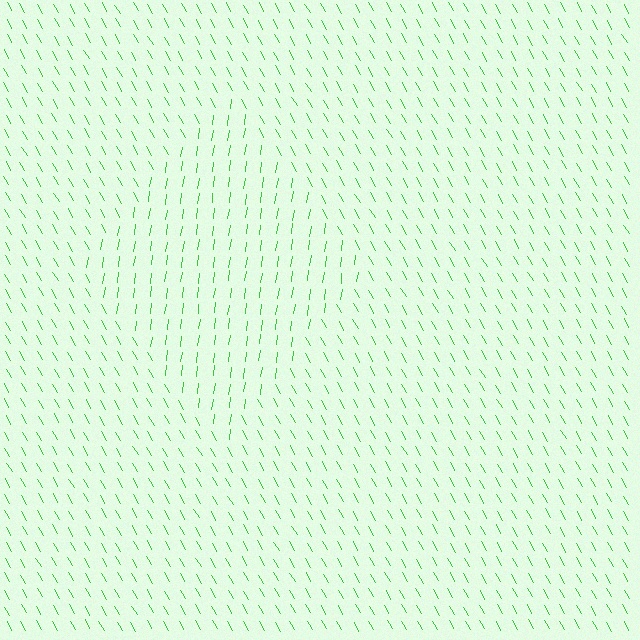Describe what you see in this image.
The image is filled with small green line segments. A diamond region in the image has lines oriented differently from the surrounding lines, creating a visible texture boundary.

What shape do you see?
I see a diamond.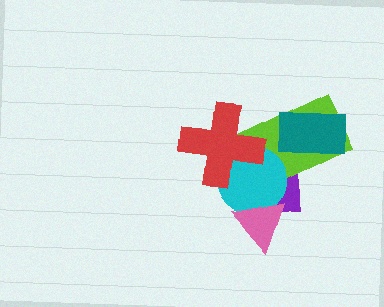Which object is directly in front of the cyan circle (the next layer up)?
The pink triangle is directly in front of the cyan circle.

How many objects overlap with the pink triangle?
2 objects overlap with the pink triangle.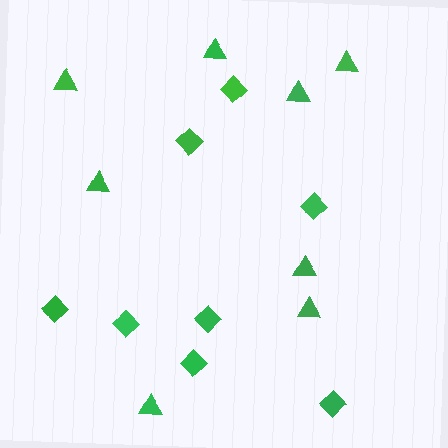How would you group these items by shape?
There are 2 groups: one group of triangles (8) and one group of diamonds (8).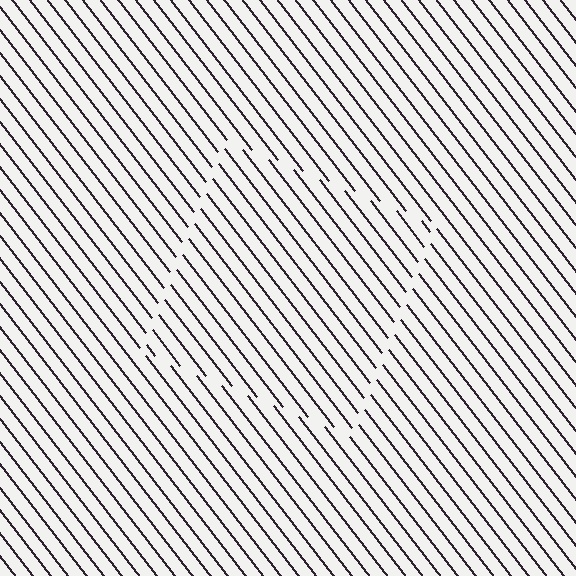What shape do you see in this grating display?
An illusory square. The interior of the shape contains the same grating, shifted by half a period — the contour is defined by the phase discontinuity where line-ends from the inner and outer gratings abut.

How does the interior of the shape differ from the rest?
The interior of the shape contains the same grating, shifted by half a period — the contour is defined by the phase discontinuity where line-ends from the inner and outer gratings abut.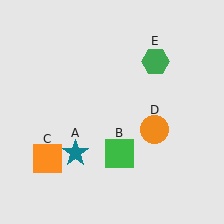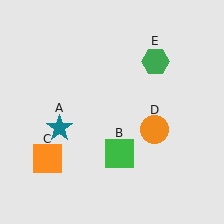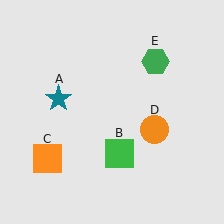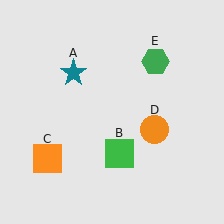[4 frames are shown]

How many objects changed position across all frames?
1 object changed position: teal star (object A).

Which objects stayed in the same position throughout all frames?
Green square (object B) and orange square (object C) and orange circle (object D) and green hexagon (object E) remained stationary.